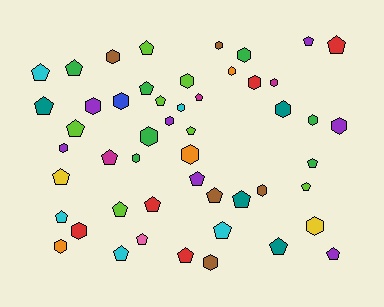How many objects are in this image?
There are 50 objects.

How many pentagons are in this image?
There are 27 pentagons.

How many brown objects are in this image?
There are 5 brown objects.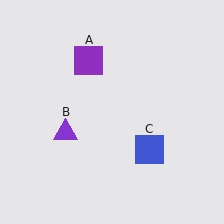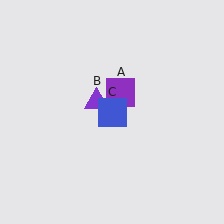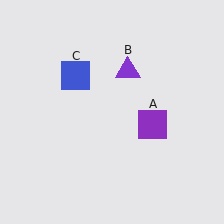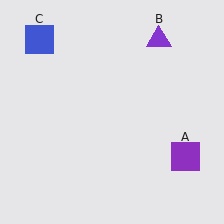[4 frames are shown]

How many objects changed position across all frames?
3 objects changed position: purple square (object A), purple triangle (object B), blue square (object C).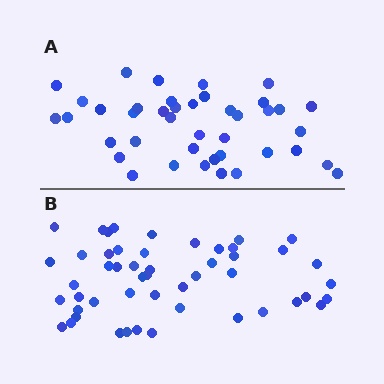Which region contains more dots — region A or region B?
Region B (the bottom region) has more dots.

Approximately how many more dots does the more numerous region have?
Region B has roughly 8 or so more dots than region A.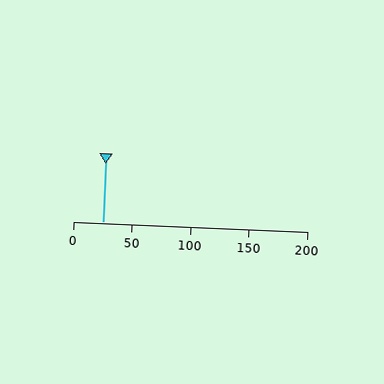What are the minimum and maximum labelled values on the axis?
The axis runs from 0 to 200.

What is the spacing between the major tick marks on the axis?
The major ticks are spaced 50 apart.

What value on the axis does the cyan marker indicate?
The marker indicates approximately 25.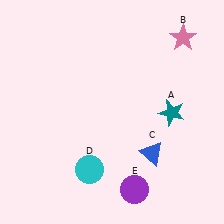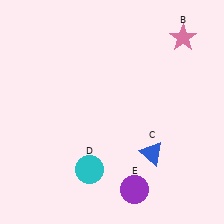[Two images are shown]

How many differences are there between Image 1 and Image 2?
There is 1 difference between the two images.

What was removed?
The teal star (A) was removed in Image 2.